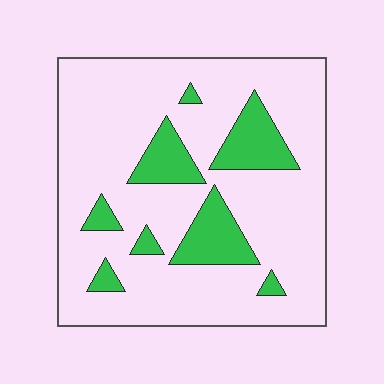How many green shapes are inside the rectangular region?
8.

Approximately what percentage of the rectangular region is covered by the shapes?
Approximately 20%.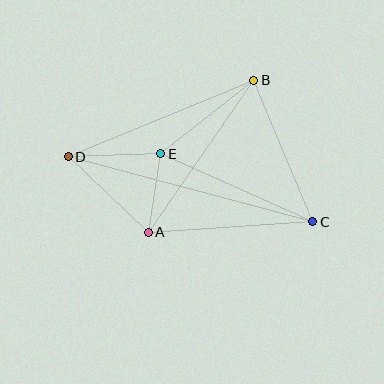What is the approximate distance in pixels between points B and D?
The distance between B and D is approximately 201 pixels.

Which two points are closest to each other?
Points A and E are closest to each other.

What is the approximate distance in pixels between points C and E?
The distance between C and E is approximately 166 pixels.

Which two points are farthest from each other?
Points C and D are farthest from each other.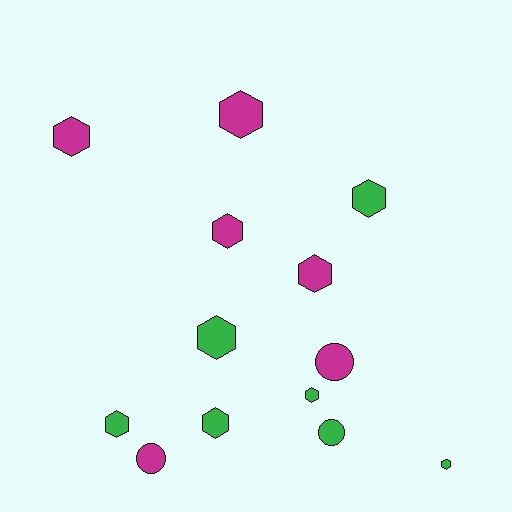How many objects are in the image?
There are 13 objects.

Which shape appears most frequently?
Hexagon, with 10 objects.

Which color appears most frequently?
Green, with 7 objects.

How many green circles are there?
There is 1 green circle.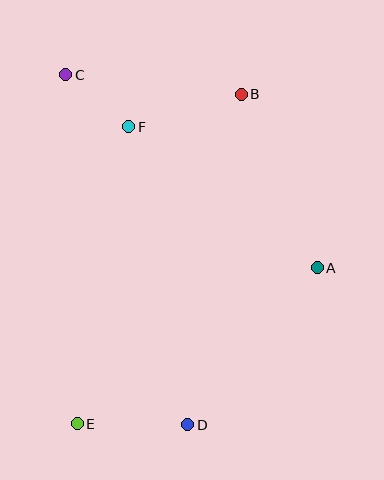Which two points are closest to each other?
Points C and F are closest to each other.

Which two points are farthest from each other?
Points C and D are farthest from each other.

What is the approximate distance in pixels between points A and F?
The distance between A and F is approximately 235 pixels.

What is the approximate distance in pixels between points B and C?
The distance between B and C is approximately 176 pixels.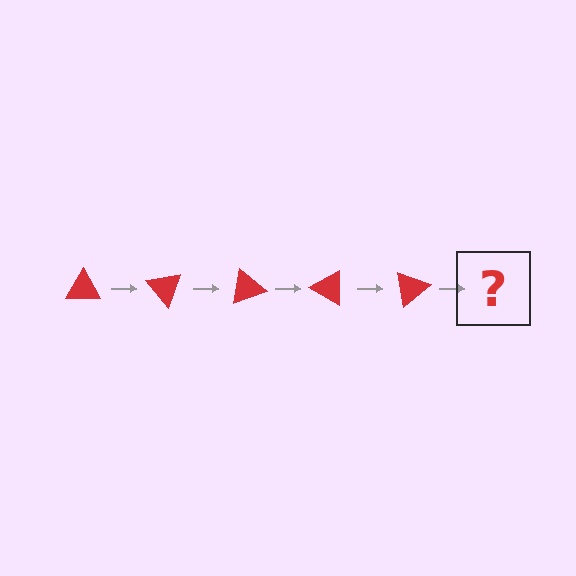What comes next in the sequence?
The next element should be a red triangle rotated 250 degrees.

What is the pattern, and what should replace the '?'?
The pattern is that the triangle rotates 50 degrees each step. The '?' should be a red triangle rotated 250 degrees.